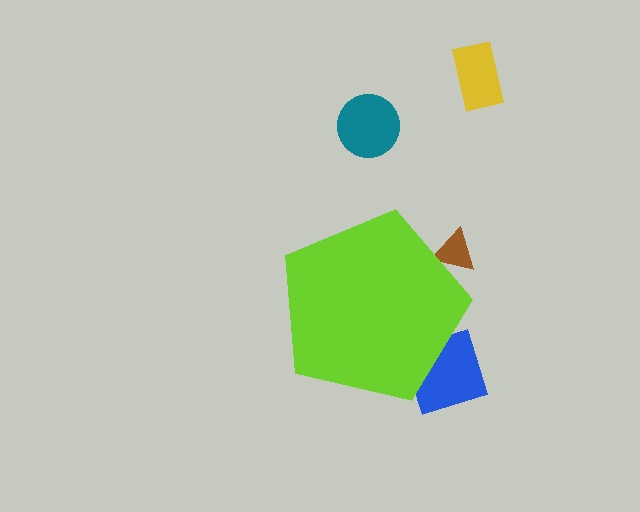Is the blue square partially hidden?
Yes, the blue square is partially hidden behind the lime pentagon.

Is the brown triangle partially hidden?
Yes, the brown triangle is partially hidden behind the lime pentagon.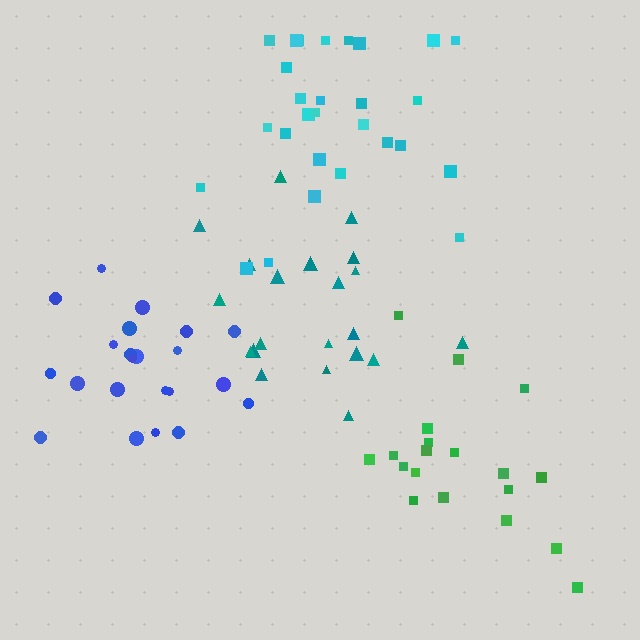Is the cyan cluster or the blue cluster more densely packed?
Cyan.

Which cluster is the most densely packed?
Cyan.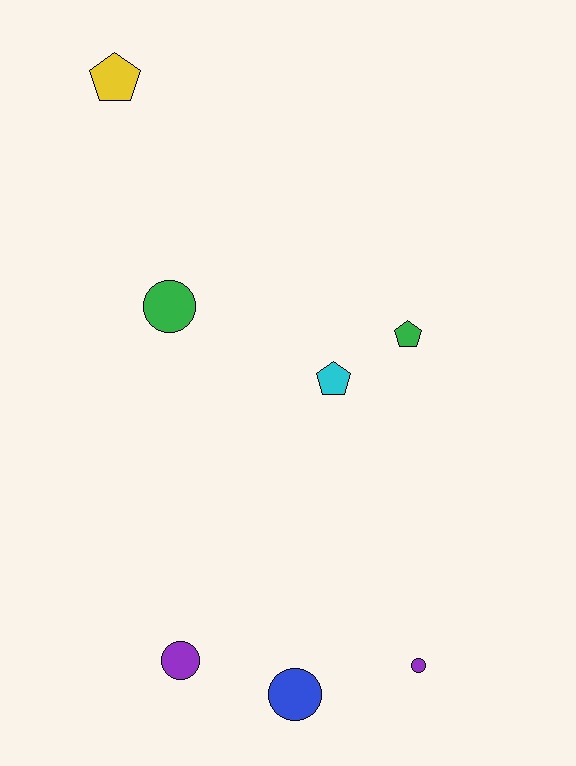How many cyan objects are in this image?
There is 1 cyan object.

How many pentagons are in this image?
There are 3 pentagons.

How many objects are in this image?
There are 7 objects.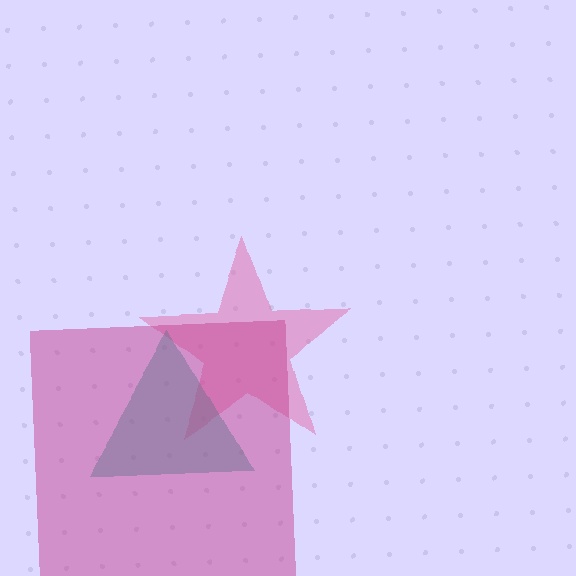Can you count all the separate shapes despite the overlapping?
Yes, there are 3 separate shapes.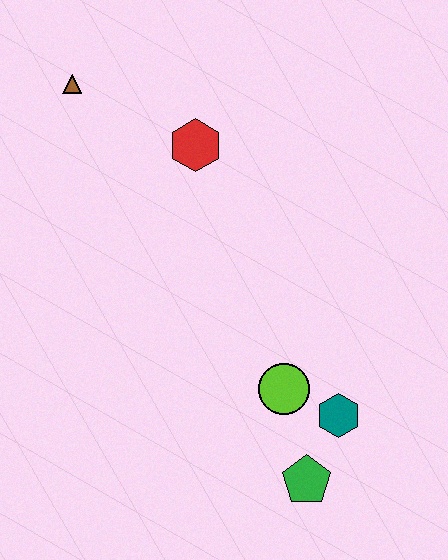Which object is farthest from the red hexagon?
The green pentagon is farthest from the red hexagon.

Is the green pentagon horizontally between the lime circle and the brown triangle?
No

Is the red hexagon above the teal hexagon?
Yes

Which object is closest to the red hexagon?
The brown triangle is closest to the red hexagon.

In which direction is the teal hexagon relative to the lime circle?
The teal hexagon is to the right of the lime circle.